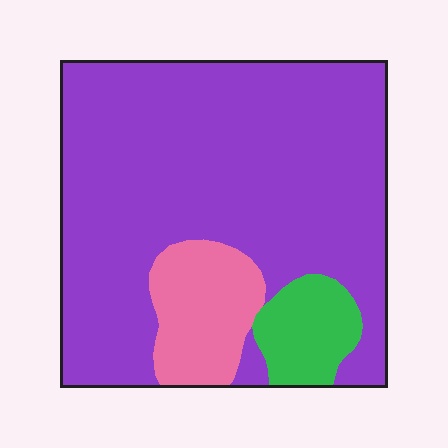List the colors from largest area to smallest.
From largest to smallest: purple, pink, green.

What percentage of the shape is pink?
Pink takes up about one eighth (1/8) of the shape.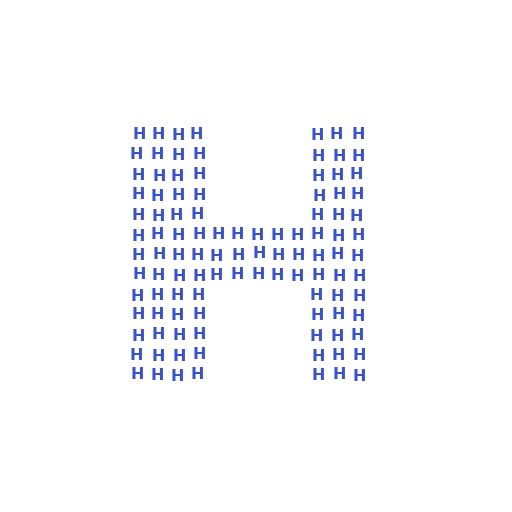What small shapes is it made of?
It is made of small letter H's.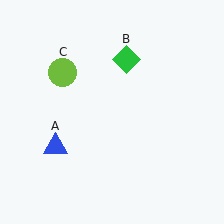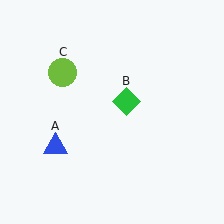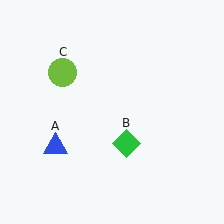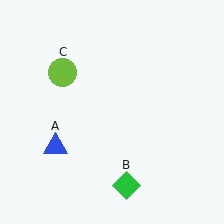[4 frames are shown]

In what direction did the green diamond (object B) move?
The green diamond (object B) moved down.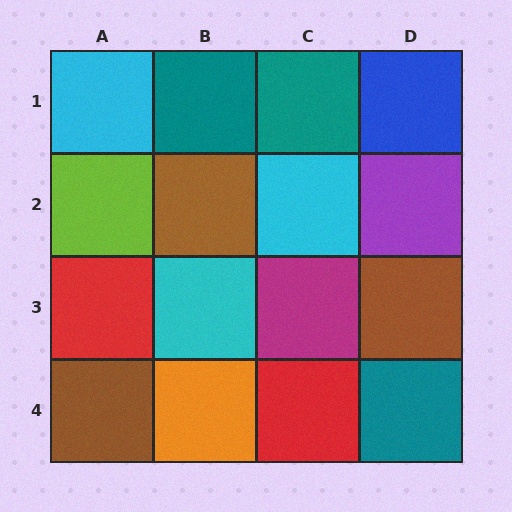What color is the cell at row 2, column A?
Lime.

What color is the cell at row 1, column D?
Blue.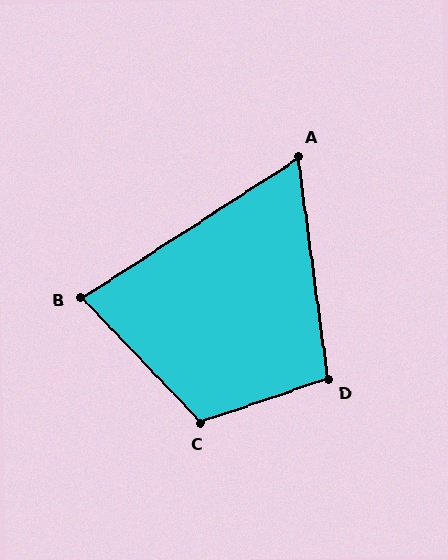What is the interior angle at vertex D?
Approximately 101 degrees (obtuse).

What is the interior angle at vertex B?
Approximately 79 degrees (acute).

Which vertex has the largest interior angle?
C, at approximately 115 degrees.